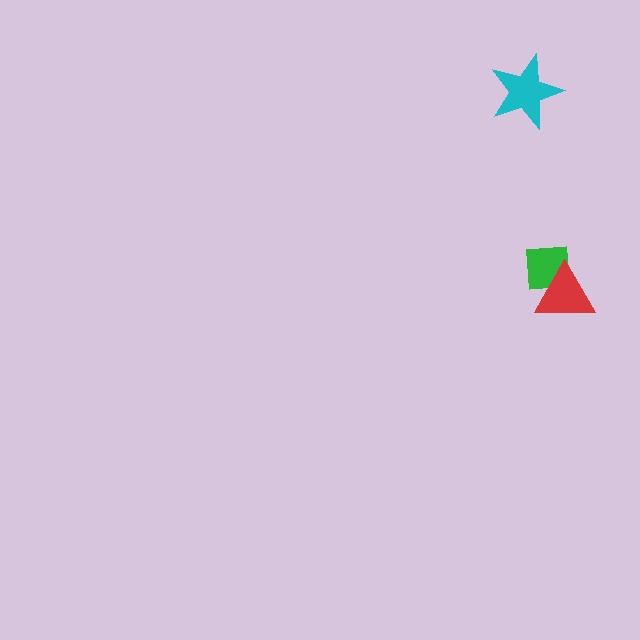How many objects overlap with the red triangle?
1 object overlaps with the red triangle.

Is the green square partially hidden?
Yes, it is partially covered by another shape.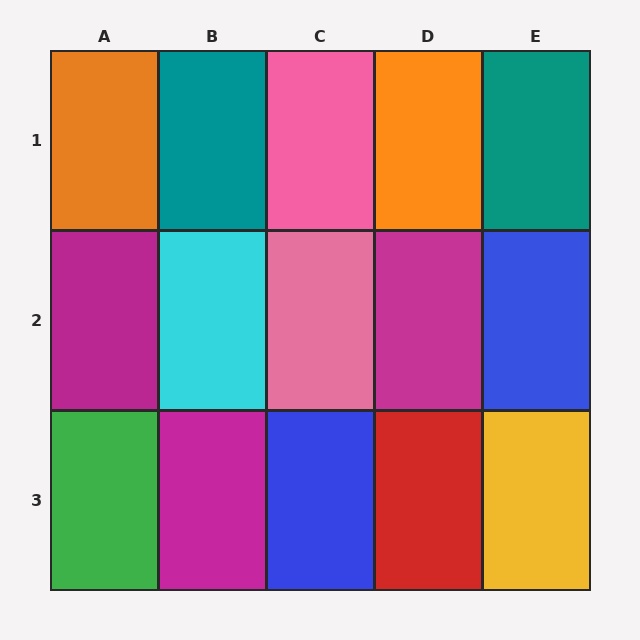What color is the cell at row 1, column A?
Orange.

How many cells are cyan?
1 cell is cyan.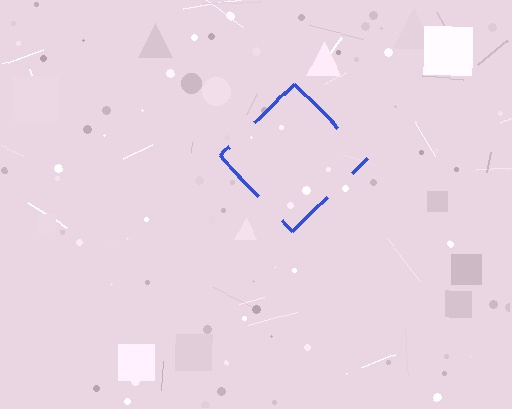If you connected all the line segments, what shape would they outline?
They would outline a diamond.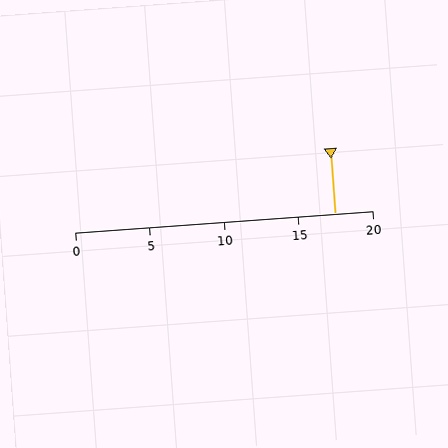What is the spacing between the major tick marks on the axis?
The major ticks are spaced 5 apart.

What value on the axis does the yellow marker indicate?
The marker indicates approximately 17.5.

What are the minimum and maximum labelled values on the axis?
The axis runs from 0 to 20.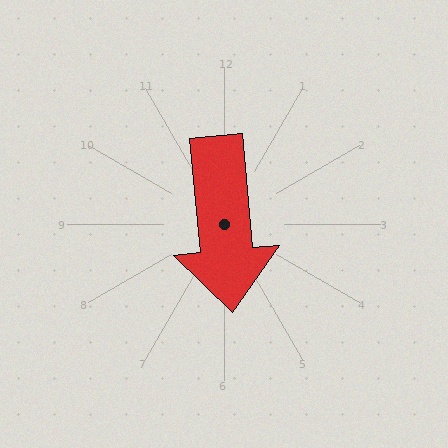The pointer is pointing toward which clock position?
Roughly 6 o'clock.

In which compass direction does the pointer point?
South.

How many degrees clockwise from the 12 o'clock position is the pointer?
Approximately 175 degrees.